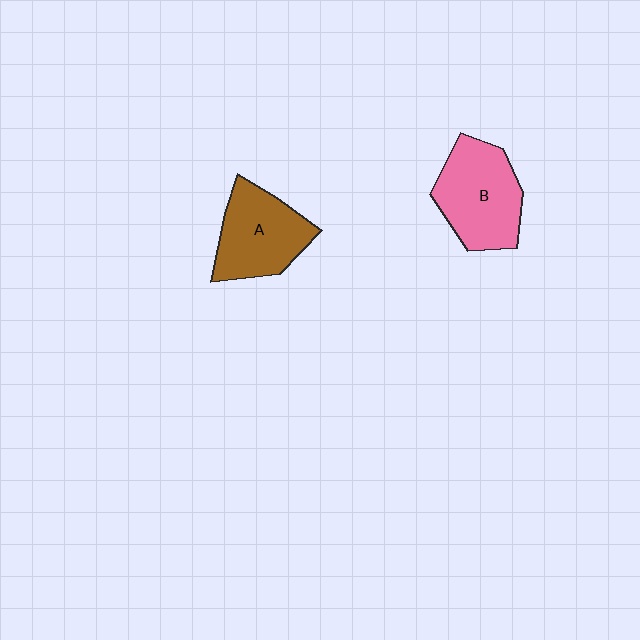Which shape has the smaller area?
Shape A (brown).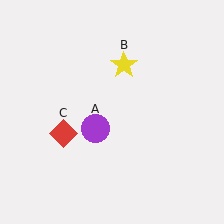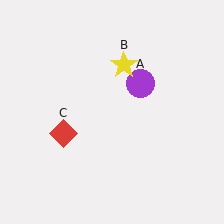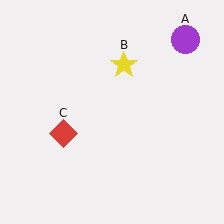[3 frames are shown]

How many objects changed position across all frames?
1 object changed position: purple circle (object A).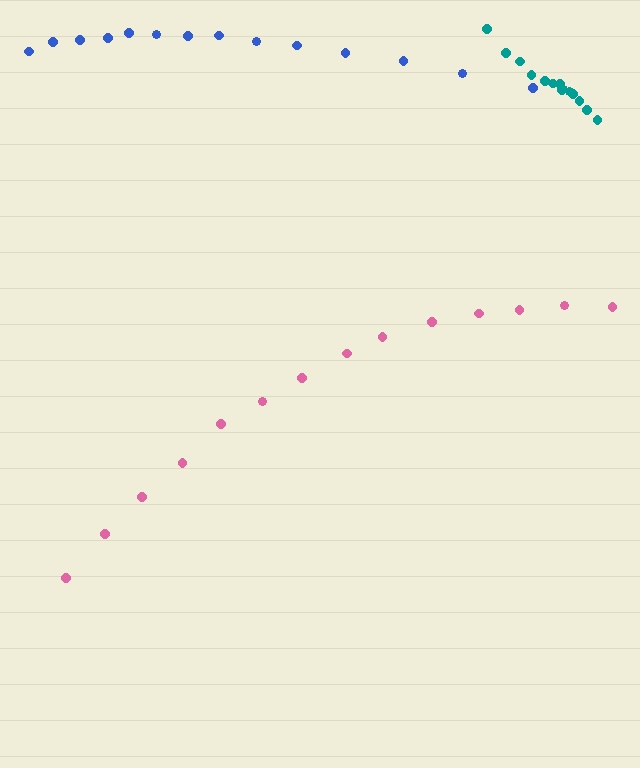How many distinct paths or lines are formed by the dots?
There are 3 distinct paths.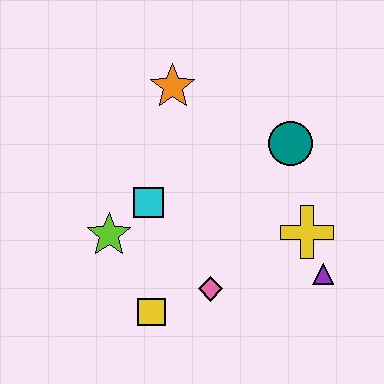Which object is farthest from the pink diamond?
The orange star is farthest from the pink diamond.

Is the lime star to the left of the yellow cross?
Yes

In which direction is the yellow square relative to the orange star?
The yellow square is below the orange star.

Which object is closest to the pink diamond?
The yellow square is closest to the pink diamond.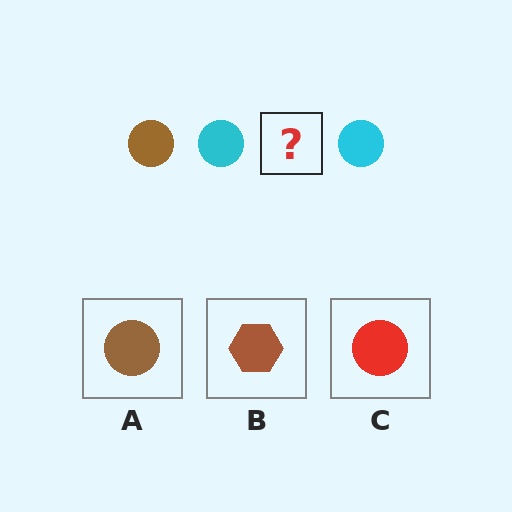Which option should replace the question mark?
Option A.